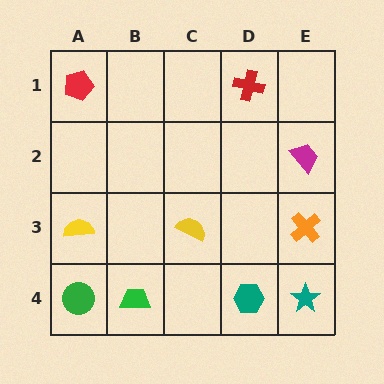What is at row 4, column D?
A teal hexagon.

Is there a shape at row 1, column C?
No, that cell is empty.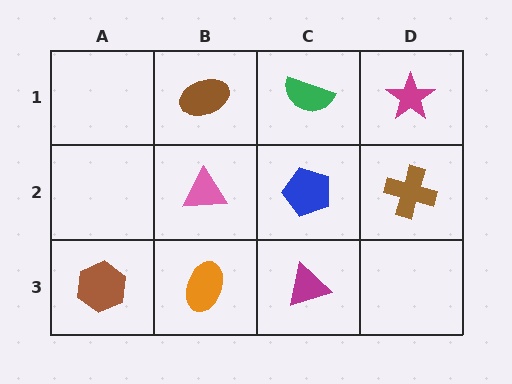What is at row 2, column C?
A blue pentagon.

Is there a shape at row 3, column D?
No, that cell is empty.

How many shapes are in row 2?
3 shapes.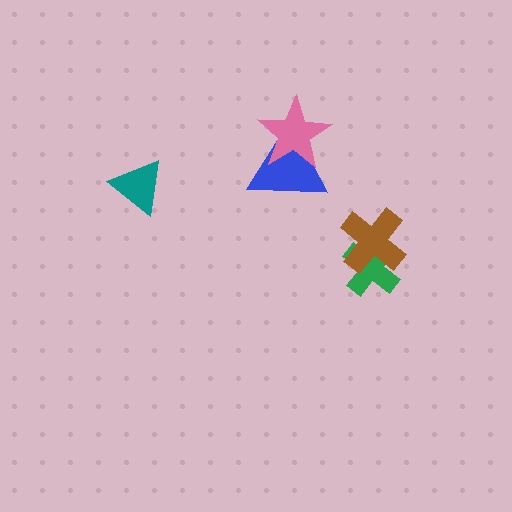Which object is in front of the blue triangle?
The pink star is in front of the blue triangle.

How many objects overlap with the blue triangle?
1 object overlaps with the blue triangle.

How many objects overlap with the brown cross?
1 object overlaps with the brown cross.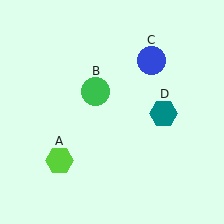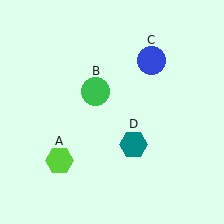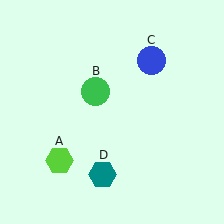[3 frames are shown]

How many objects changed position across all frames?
1 object changed position: teal hexagon (object D).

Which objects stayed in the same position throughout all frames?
Lime hexagon (object A) and green circle (object B) and blue circle (object C) remained stationary.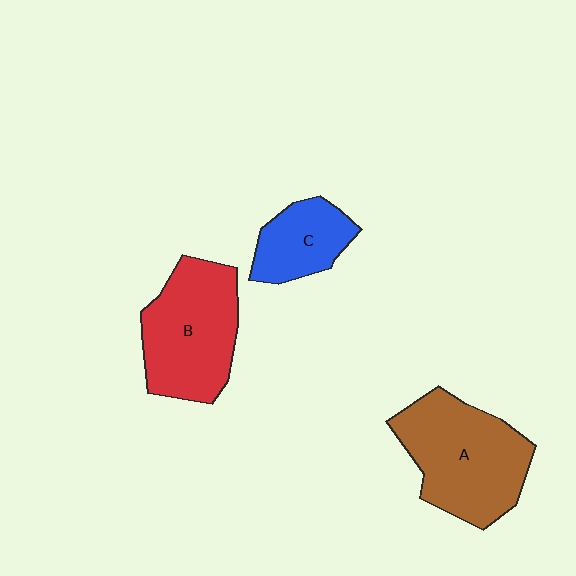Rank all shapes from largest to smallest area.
From largest to smallest: A (brown), B (red), C (blue).